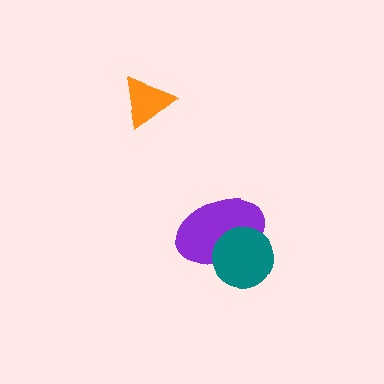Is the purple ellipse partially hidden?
Yes, it is partially covered by another shape.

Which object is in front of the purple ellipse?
The teal circle is in front of the purple ellipse.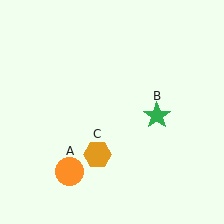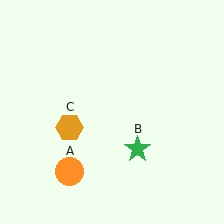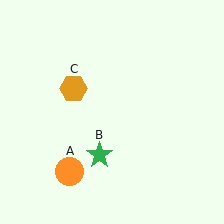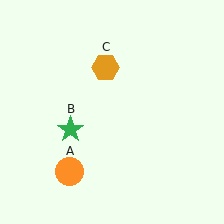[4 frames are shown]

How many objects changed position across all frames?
2 objects changed position: green star (object B), orange hexagon (object C).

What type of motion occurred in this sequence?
The green star (object B), orange hexagon (object C) rotated clockwise around the center of the scene.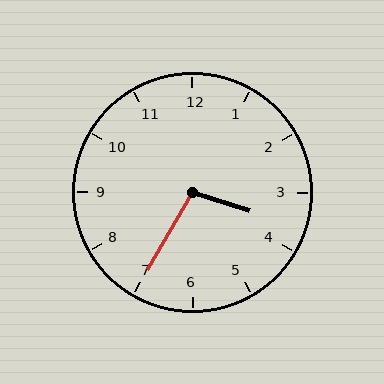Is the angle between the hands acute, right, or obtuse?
It is obtuse.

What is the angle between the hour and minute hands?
Approximately 102 degrees.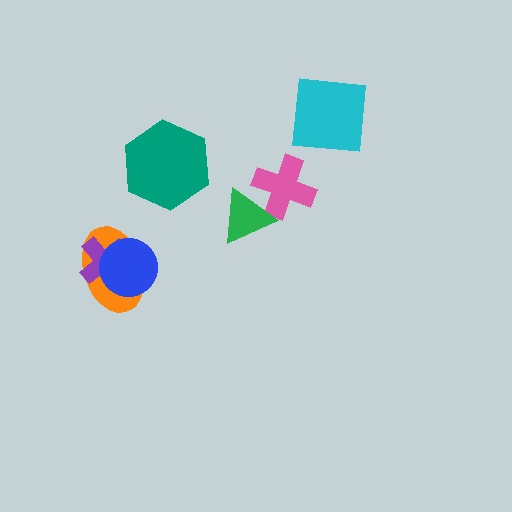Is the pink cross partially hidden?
Yes, it is partially covered by another shape.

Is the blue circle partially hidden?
No, no other shape covers it.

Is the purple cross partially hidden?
Yes, it is partially covered by another shape.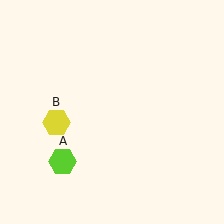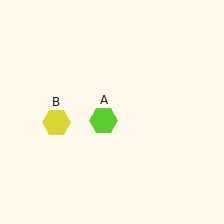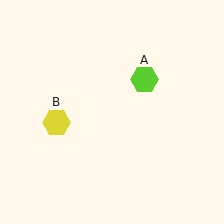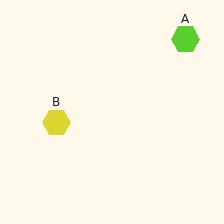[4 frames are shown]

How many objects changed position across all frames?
1 object changed position: lime hexagon (object A).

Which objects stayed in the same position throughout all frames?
Yellow hexagon (object B) remained stationary.